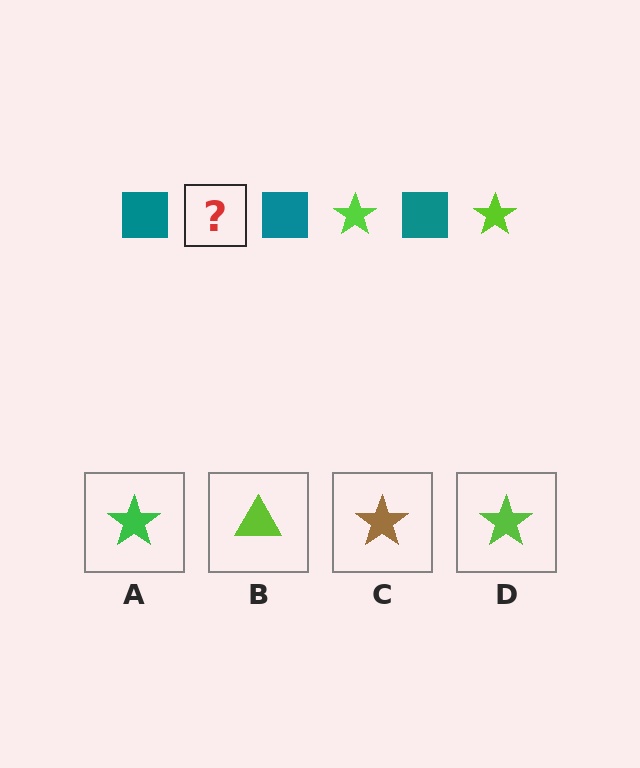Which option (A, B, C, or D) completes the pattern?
D.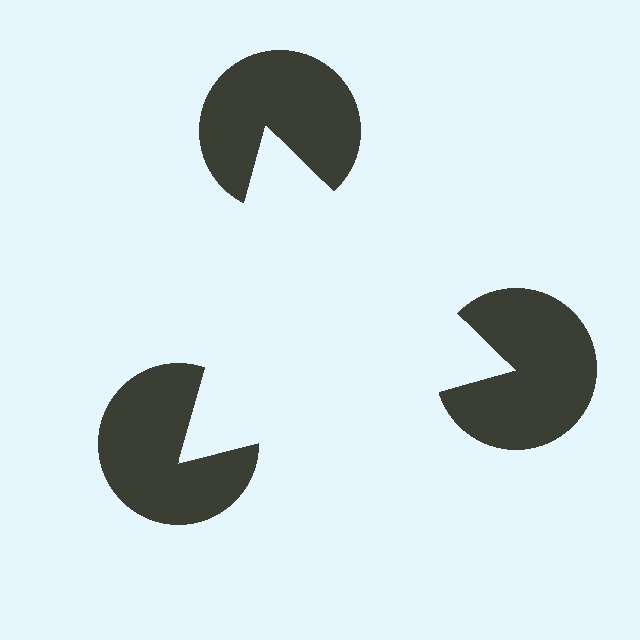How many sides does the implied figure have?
3 sides.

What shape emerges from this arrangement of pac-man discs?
An illusory triangle — its edges are inferred from the aligned wedge cuts in the pac-man discs, not physically drawn.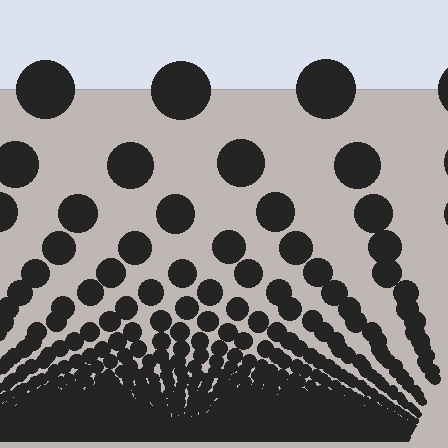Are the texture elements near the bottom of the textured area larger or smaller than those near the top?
Smaller. The gradient is inverted — elements near the bottom are smaller and denser.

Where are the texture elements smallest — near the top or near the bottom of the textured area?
Near the bottom.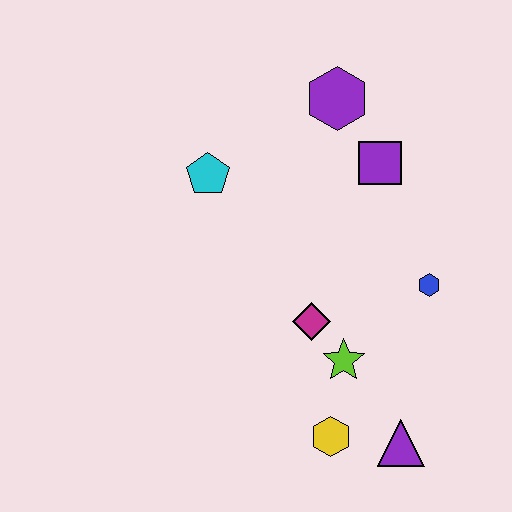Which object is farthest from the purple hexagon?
The purple triangle is farthest from the purple hexagon.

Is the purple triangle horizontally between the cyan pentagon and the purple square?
No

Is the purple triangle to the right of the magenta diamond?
Yes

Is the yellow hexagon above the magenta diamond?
No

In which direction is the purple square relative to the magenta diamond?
The purple square is above the magenta diamond.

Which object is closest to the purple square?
The purple hexagon is closest to the purple square.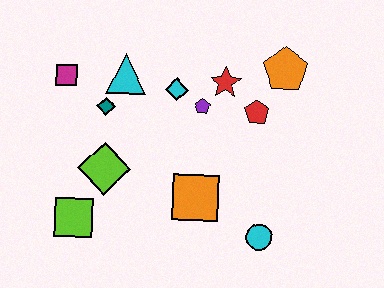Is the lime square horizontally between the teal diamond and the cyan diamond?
No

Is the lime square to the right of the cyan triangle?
No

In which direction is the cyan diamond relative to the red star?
The cyan diamond is to the left of the red star.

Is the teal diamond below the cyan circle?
No